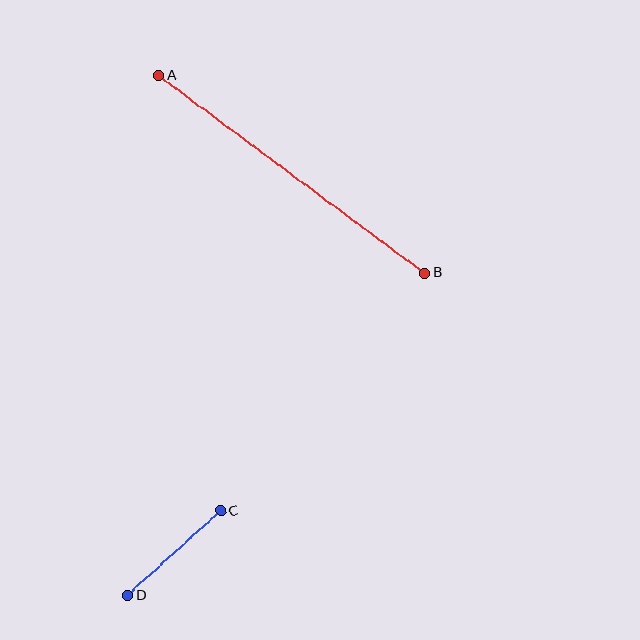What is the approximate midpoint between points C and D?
The midpoint is at approximately (174, 553) pixels.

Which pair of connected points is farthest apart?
Points A and B are farthest apart.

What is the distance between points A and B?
The distance is approximately 331 pixels.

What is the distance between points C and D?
The distance is approximately 126 pixels.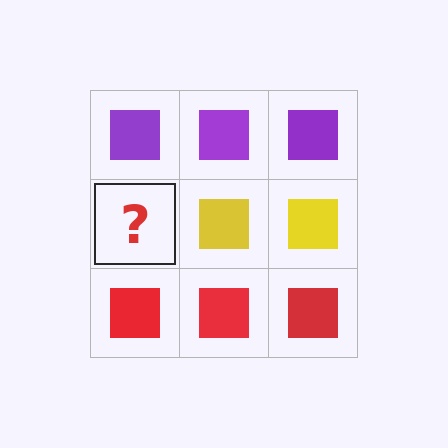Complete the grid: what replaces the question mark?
The question mark should be replaced with a yellow square.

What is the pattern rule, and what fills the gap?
The rule is that each row has a consistent color. The gap should be filled with a yellow square.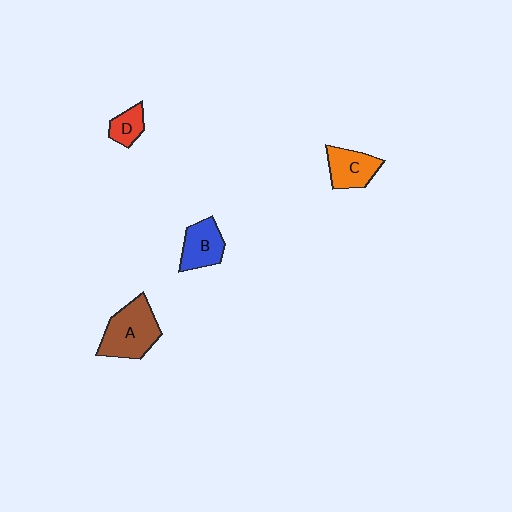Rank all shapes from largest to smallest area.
From largest to smallest: A (brown), B (blue), C (orange), D (red).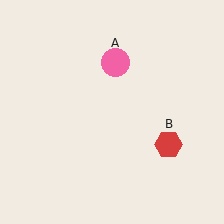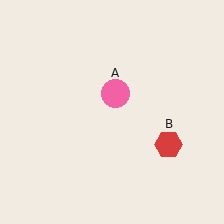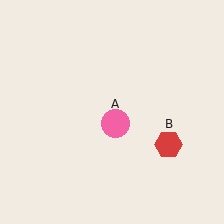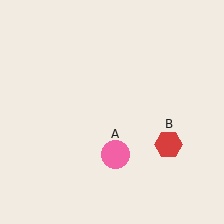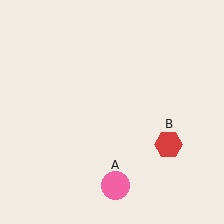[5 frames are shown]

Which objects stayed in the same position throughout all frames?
Red hexagon (object B) remained stationary.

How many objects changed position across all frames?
1 object changed position: pink circle (object A).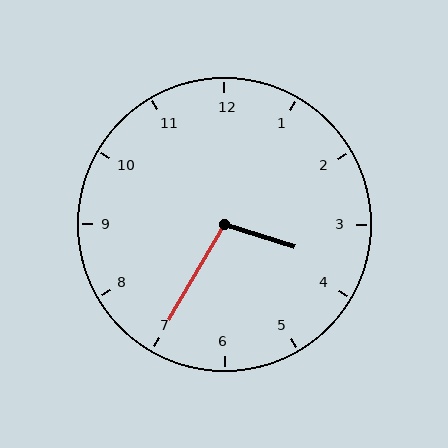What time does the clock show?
3:35.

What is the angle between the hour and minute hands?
Approximately 102 degrees.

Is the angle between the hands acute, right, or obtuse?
It is obtuse.